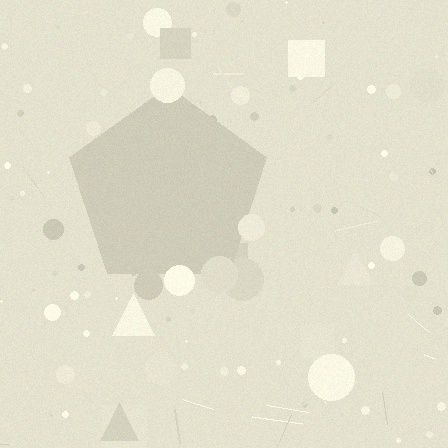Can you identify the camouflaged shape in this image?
The camouflaged shape is a pentagon.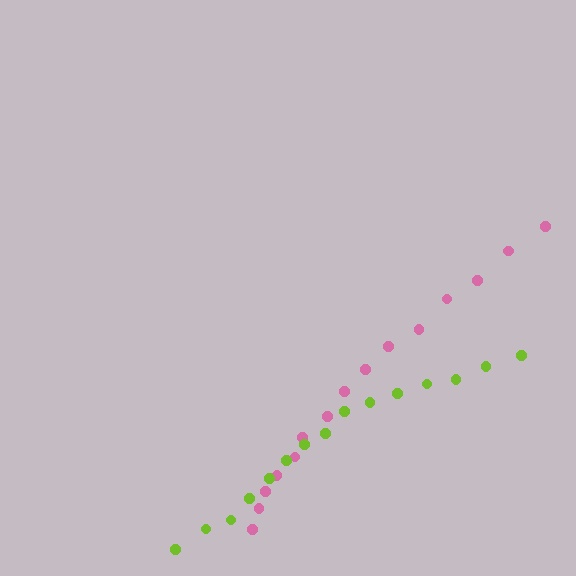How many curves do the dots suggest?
There are 2 distinct paths.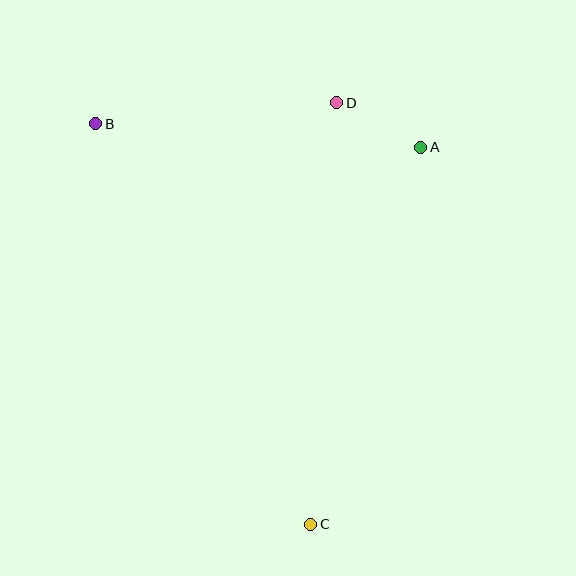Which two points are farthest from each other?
Points B and C are farthest from each other.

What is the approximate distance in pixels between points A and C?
The distance between A and C is approximately 393 pixels.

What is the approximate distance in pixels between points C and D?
The distance between C and D is approximately 422 pixels.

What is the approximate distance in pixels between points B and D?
The distance between B and D is approximately 242 pixels.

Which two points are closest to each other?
Points A and D are closest to each other.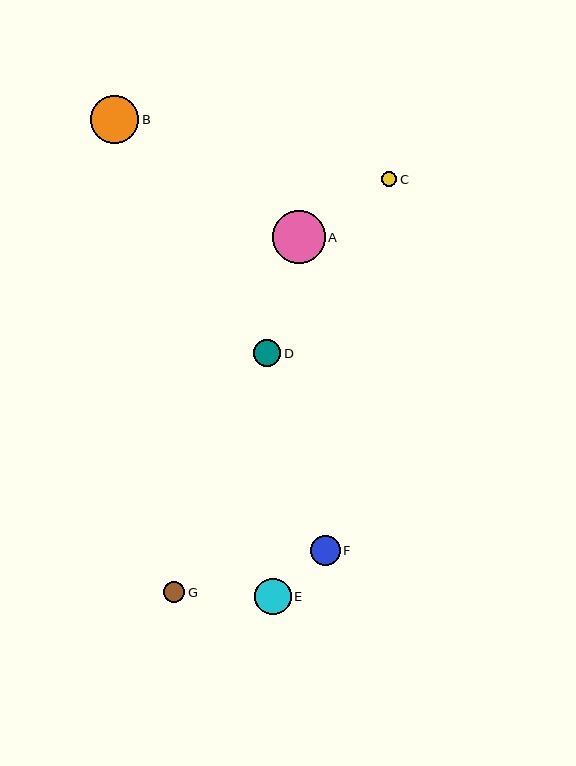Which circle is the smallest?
Circle C is the smallest with a size of approximately 15 pixels.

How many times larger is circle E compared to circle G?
Circle E is approximately 1.7 times the size of circle G.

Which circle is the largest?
Circle A is the largest with a size of approximately 53 pixels.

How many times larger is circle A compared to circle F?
Circle A is approximately 1.8 times the size of circle F.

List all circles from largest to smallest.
From largest to smallest: A, B, E, F, D, G, C.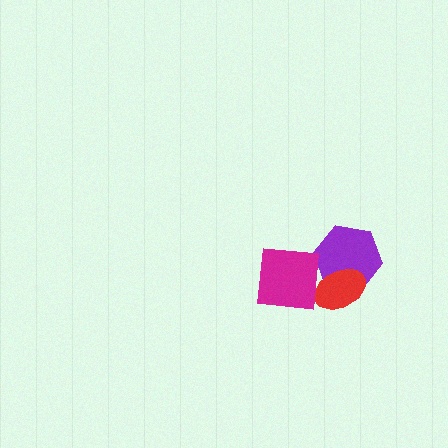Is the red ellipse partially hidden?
Yes, it is partially covered by another shape.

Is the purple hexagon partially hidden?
Yes, it is partially covered by another shape.